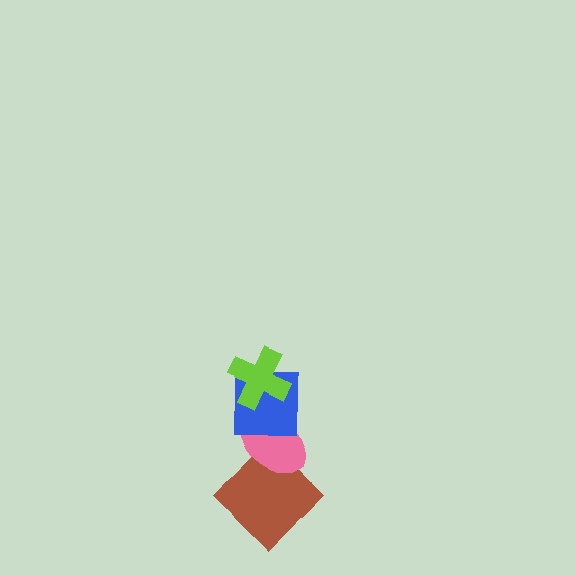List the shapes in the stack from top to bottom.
From top to bottom: the lime cross, the blue square, the pink ellipse, the brown diamond.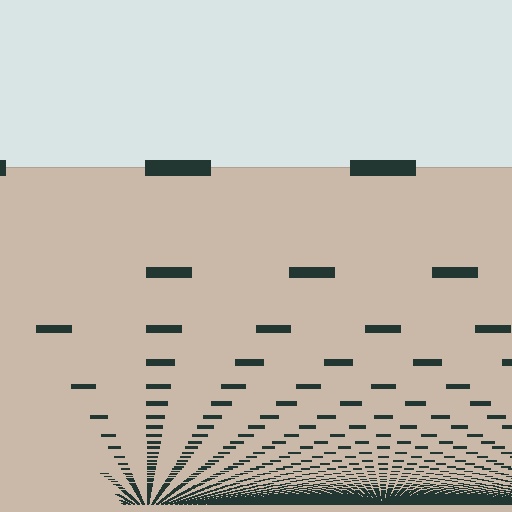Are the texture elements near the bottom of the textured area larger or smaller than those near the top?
Smaller. The gradient is inverted — elements near the bottom are smaller and denser.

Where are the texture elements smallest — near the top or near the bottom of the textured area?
Near the bottom.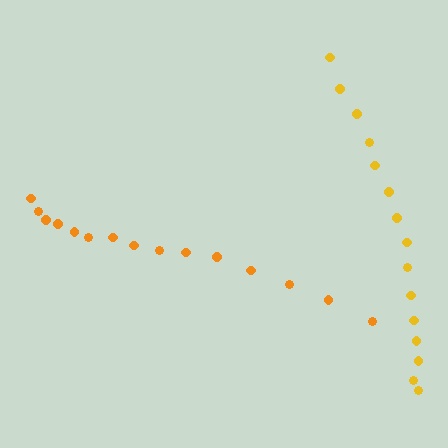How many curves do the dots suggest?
There are 2 distinct paths.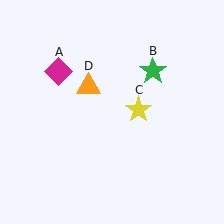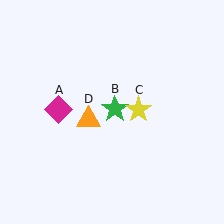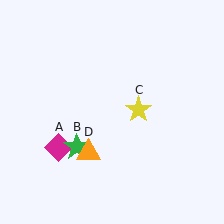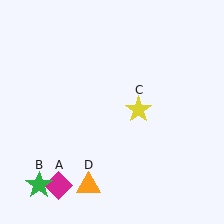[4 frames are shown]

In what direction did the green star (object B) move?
The green star (object B) moved down and to the left.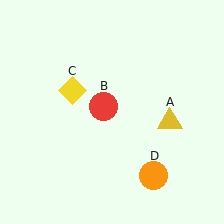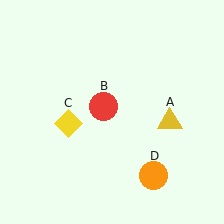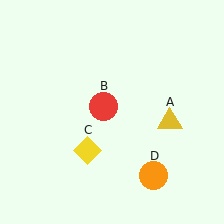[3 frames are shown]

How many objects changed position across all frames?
1 object changed position: yellow diamond (object C).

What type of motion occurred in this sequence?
The yellow diamond (object C) rotated counterclockwise around the center of the scene.